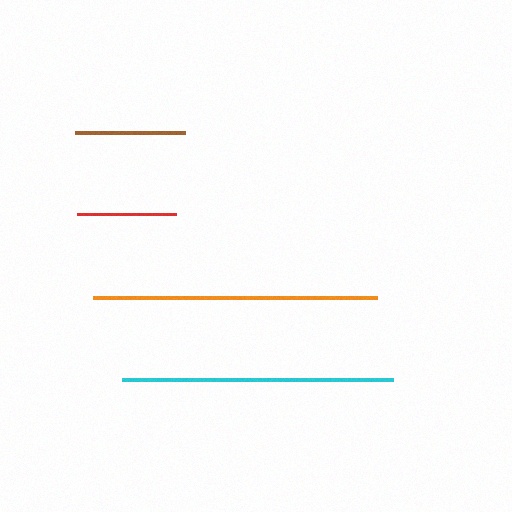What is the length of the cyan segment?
The cyan segment is approximately 271 pixels long.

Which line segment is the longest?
The orange line is the longest at approximately 284 pixels.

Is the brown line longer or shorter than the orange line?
The orange line is longer than the brown line.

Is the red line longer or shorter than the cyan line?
The cyan line is longer than the red line.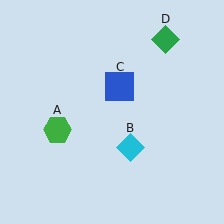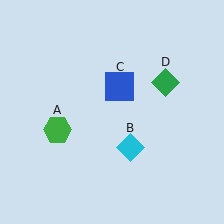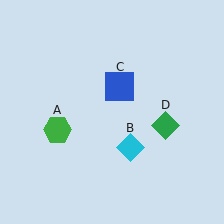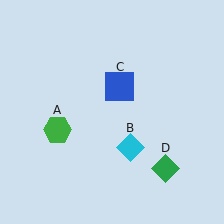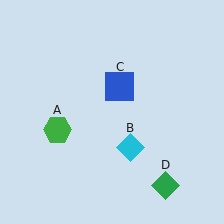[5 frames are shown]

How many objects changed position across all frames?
1 object changed position: green diamond (object D).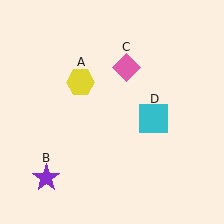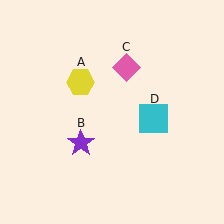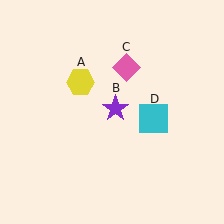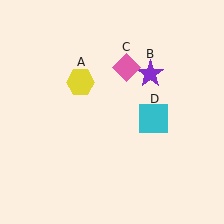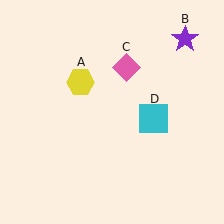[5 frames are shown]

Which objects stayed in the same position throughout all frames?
Yellow hexagon (object A) and pink diamond (object C) and cyan square (object D) remained stationary.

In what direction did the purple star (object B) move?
The purple star (object B) moved up and to the right.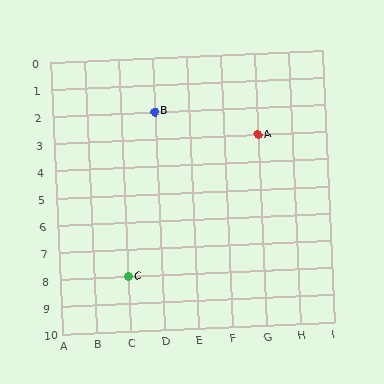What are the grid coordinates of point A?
Point A is at grid coordinates (G, 3).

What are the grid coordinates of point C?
Point C is at grid coordinates (C, 8).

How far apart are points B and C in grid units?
Points B and C are 1 column and 6 rows apart (about 6.1 grid units diagonally).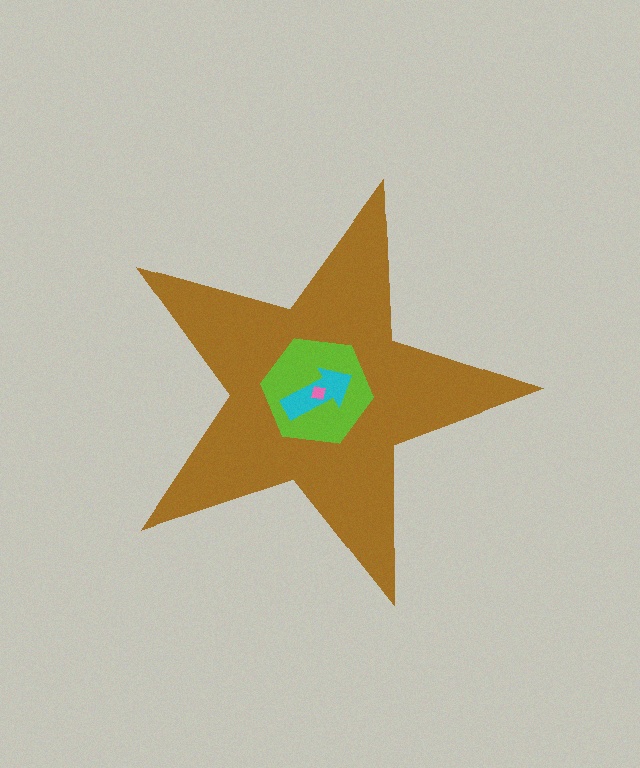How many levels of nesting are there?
4.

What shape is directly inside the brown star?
The lime hexagon.